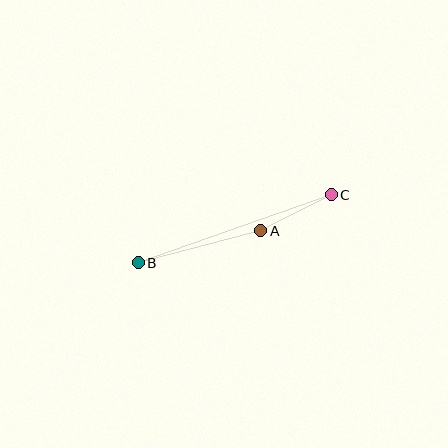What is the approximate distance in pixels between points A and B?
The distance between A and B is approximately 126 pixels.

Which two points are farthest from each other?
Points B and C are farthest from each other.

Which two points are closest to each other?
Points A and C are closest to each other.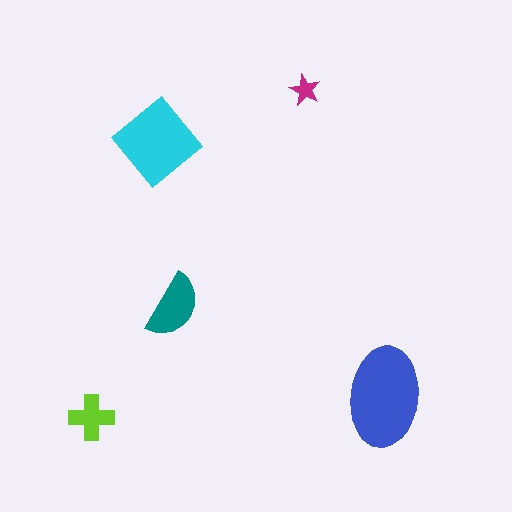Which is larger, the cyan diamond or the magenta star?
The cyan diamond.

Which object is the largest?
The blue ellipse.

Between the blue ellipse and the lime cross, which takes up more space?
The blue ellipse.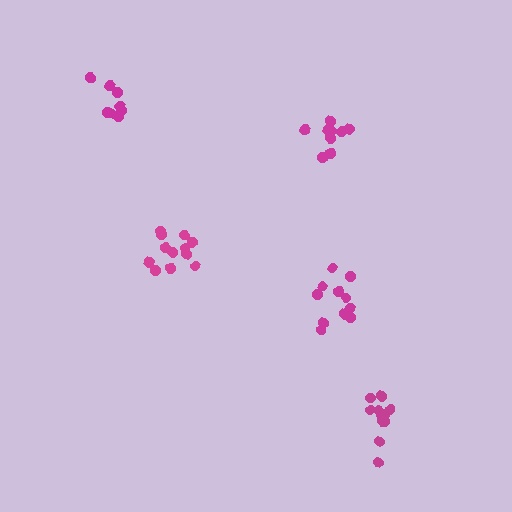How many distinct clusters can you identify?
There are 5 distinct clusters.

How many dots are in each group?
Group 1: 9 dots, Group 2: 11 dots, Group 3: 12 dots, Group 4: 8 dots, Group 5: 11 dots (51 total).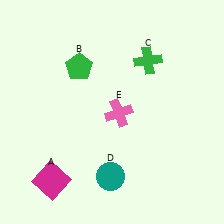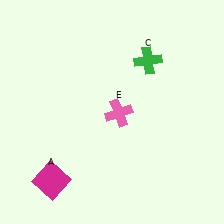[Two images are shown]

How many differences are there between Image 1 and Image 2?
There are 2 differences between the two images.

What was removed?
The green pentagon (B), the teal circle (D) were removed in Image 2.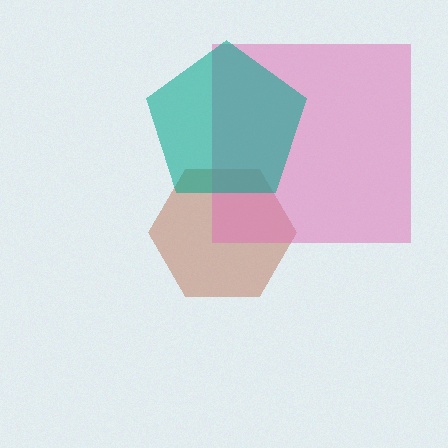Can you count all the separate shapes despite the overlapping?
Yes, there are 3 separate shapes.